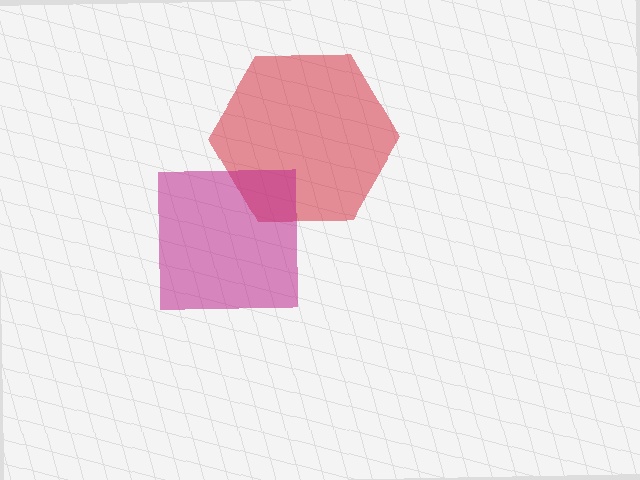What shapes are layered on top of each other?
The layered shapes are: a red hexagon, a magenta square.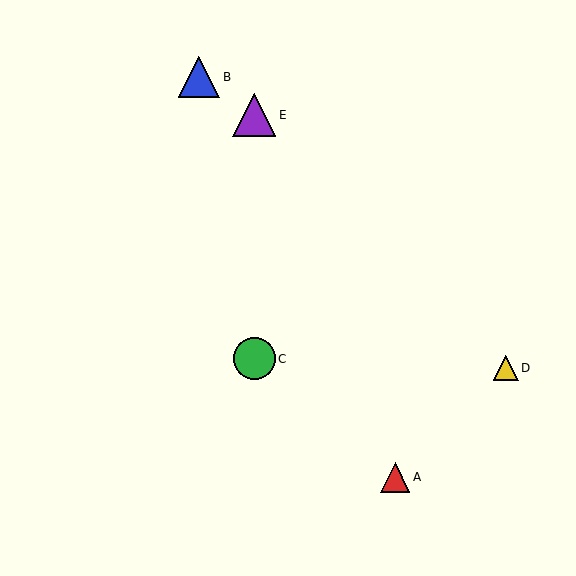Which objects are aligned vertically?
Objects C, E are aligned vertically.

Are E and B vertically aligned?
No, E is at x≈254 and B is at x≈199.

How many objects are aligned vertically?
2 objects (C, E) are aligned vertically.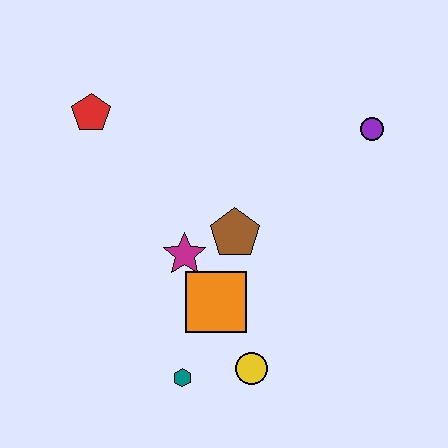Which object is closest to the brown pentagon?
The magenta star is closest to the brown pentagon.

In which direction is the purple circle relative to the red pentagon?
The purple circle is to the right of the red pentagon.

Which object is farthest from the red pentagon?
The yellow circle is farthest from the red pentagon.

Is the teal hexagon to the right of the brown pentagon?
No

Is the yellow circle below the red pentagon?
Yes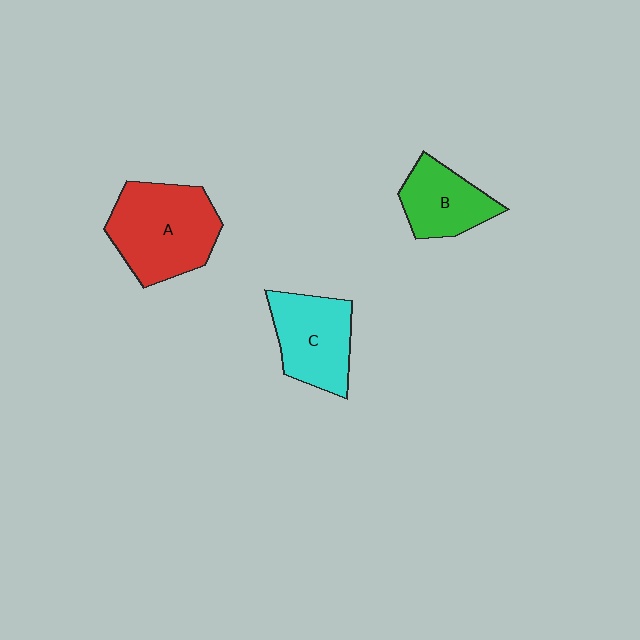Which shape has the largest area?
Shape A (red).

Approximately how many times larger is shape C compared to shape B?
Approximately 1.2 times.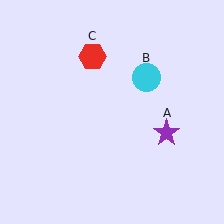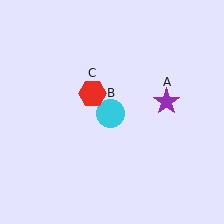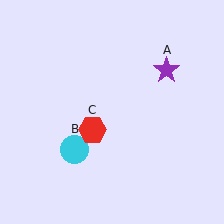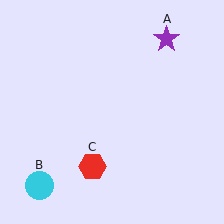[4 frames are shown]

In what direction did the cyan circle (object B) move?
The cyan circle (object B) moved down and to the left.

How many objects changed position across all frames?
3 objects changed position: purple star (object A), cyan circle (object B), red hexagon (object C).